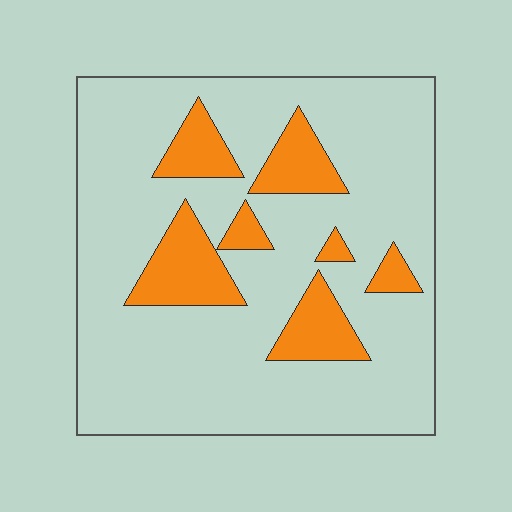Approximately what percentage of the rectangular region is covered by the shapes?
Approximately 20%.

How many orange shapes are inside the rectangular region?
7.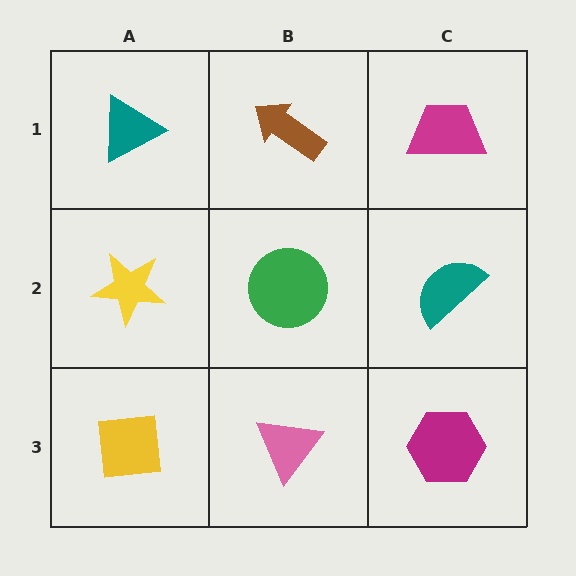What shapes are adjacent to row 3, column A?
A yellow star (row 2, column A), a pink triangle (row 3, column B).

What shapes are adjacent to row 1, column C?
A teal semicircle (row 2, column C), a brown arrow (row 1, column B).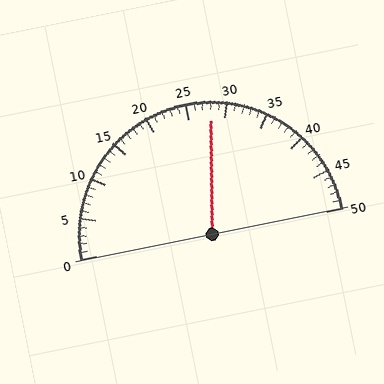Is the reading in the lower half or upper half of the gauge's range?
The reading is in the upper half of the range (0 to 50).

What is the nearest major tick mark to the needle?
The nearest major tick mark is 30.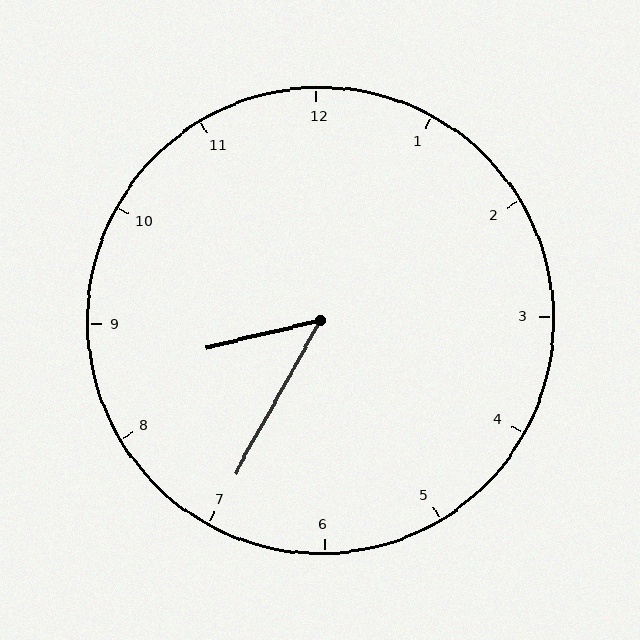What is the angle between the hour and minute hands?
Approximately 48 degrees.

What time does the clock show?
8:35.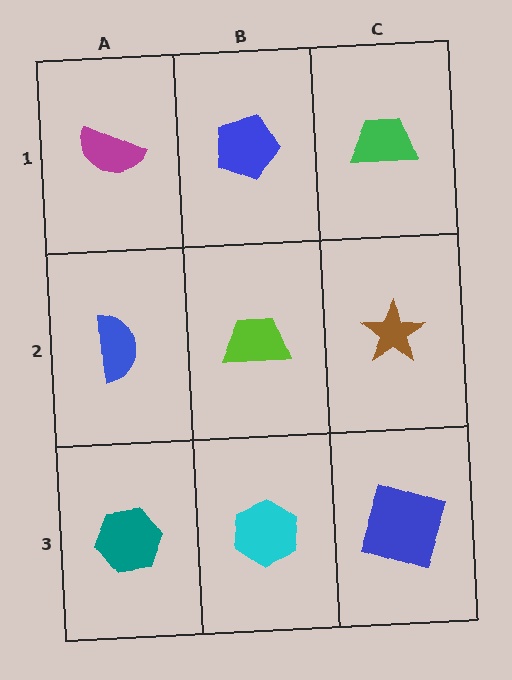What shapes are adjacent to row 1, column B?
A lime trapezoid (row 2, column B), a magenta semicircle (row 1, column A), a green trapezoid (row 1, column C).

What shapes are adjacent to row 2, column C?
A green trapezoid (row 1, column C), a blue square (row 3, column C), a lime trapezoid (row 2, column B).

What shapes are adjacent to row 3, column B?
A lime trapezoid (row 2, column B), a teal hexagon (row 3, column A), a blue square (row 3, column C).